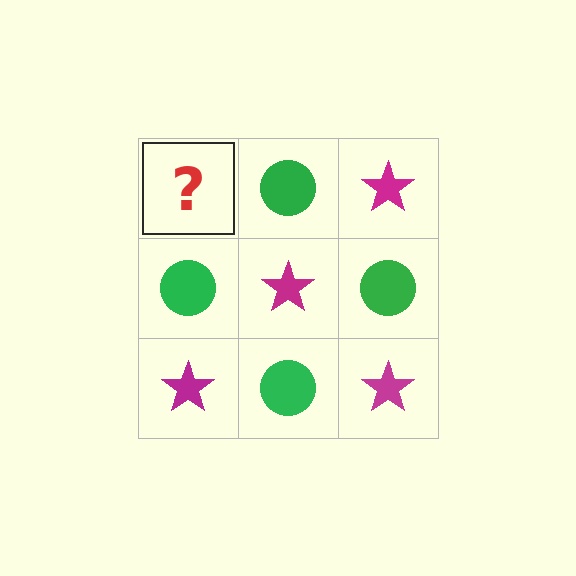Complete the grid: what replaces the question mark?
The question mark should be replaced with a magenta star.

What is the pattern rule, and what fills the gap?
The rule is that it alternates magenta star and green circle in a checkerboard pattern. The gap should be filled with a magenta star.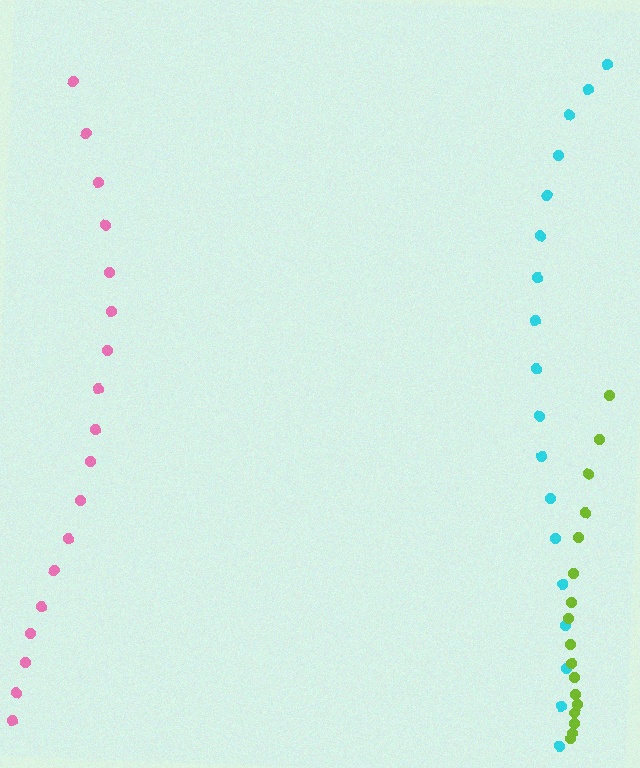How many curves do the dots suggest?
There are 3 distinct paths.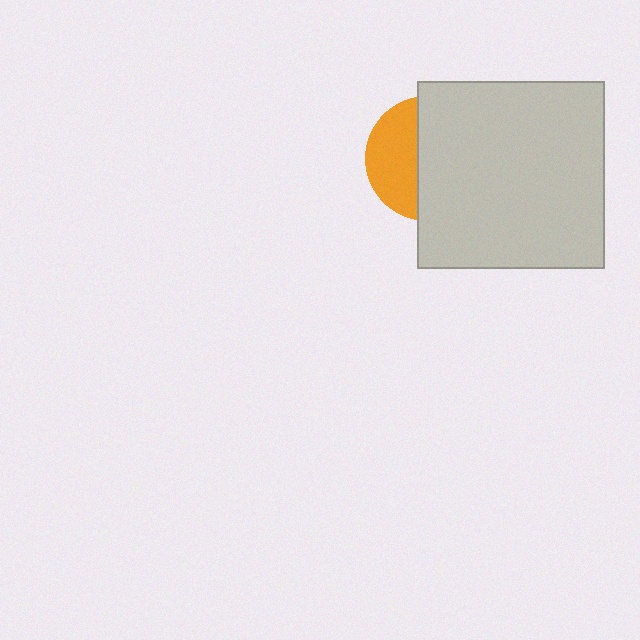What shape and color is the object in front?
The object in front is a light gray square.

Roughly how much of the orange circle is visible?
A small part of it is visible (roughly 40%).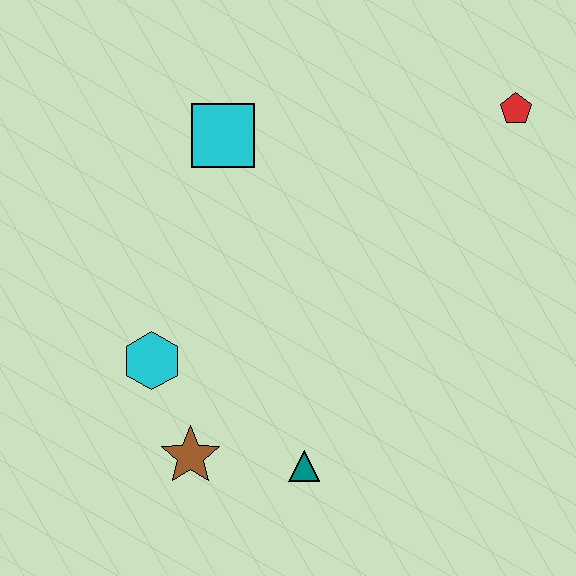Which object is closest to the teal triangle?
The brown star is closest to the teal triangle.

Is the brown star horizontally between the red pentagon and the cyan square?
No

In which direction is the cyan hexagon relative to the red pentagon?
The cyan hexagon is to the left of the red pentagon.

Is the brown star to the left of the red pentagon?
Yes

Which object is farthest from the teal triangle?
The red pentagon is farthest from the teal triangle.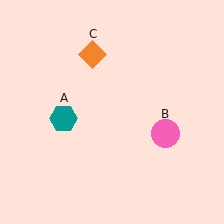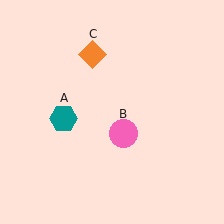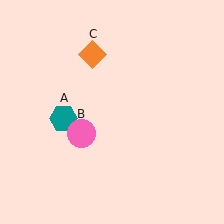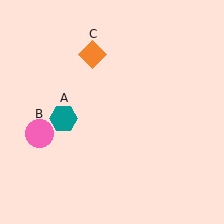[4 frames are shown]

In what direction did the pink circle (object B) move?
The pink circle (object B) moved left.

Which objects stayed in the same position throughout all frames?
Teal hexagon (object A) and orange diamond (object C) remained stationary.